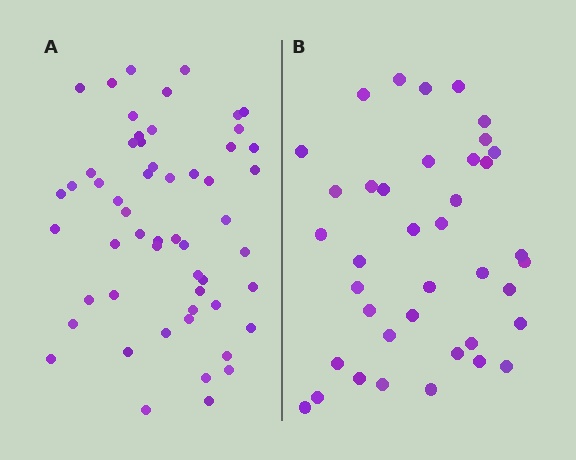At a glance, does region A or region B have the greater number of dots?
Region A (the left region) has more dots.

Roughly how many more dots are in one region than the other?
Region A has approximately 15 more dots than region B.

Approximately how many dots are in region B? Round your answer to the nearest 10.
About 40 dots. (The exact count is 39, which rounds to 40.)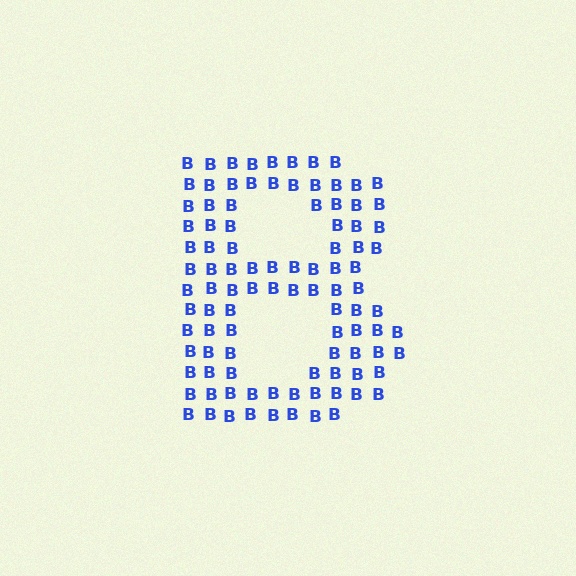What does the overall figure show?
The overall figure shows the letter B.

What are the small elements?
The small elements are letter B's.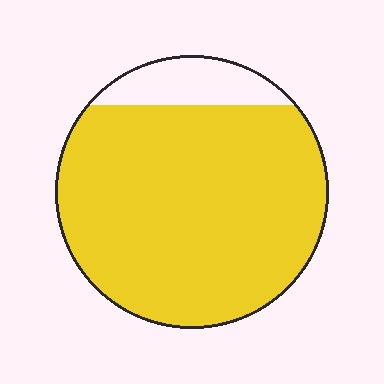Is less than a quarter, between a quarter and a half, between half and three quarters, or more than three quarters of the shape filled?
More than three quarters.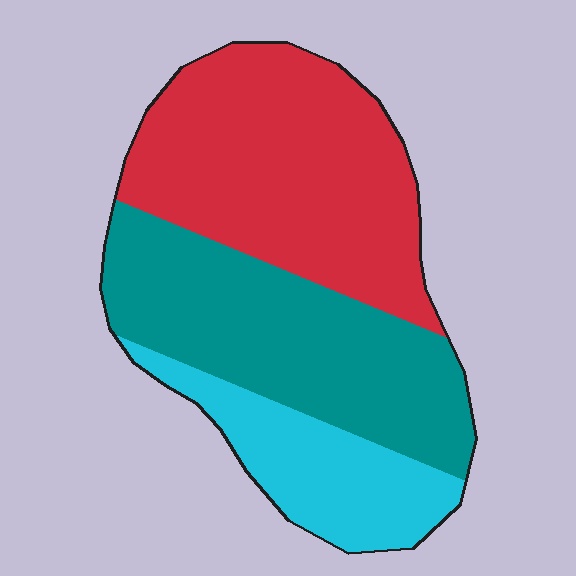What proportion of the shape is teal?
Teal takes up between a third and a half of the shape.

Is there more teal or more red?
Red.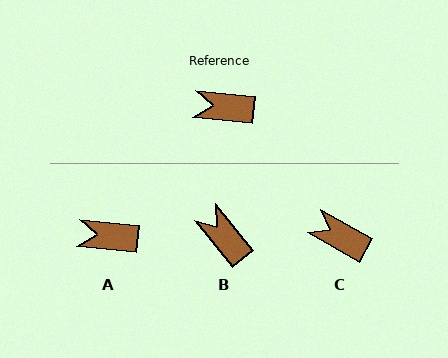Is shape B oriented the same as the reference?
No, it is off by about 45 degrees.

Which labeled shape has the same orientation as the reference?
A.